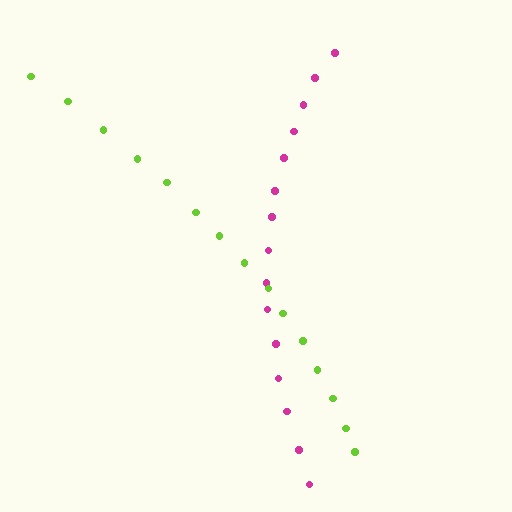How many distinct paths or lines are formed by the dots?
There are 2 distinct paths.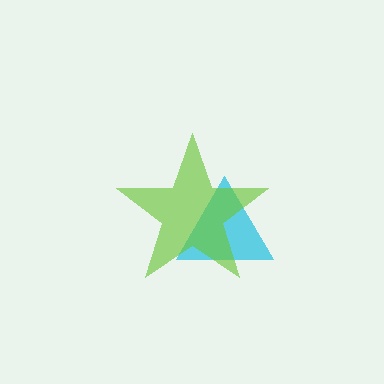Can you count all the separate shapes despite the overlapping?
Yes, there are 2 separate shapes.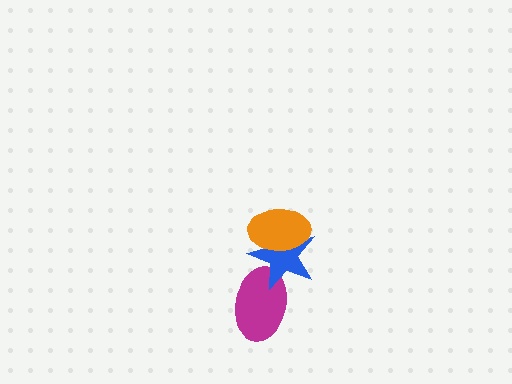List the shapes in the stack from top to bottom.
From top to bottom: the orange ellipse, the blue star, the magenta ellipse.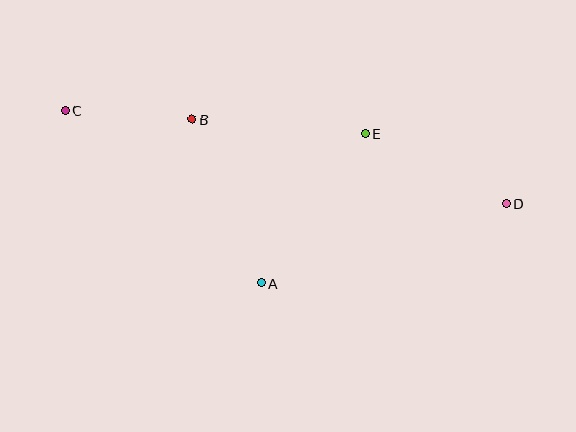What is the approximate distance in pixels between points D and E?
The distance between D and E is approximately 158 pixels.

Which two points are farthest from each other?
Points C and D are farthest from each other.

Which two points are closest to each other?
Points B and C are closest to each other.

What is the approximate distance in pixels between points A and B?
The distance between A and B is approximately 178 pixels.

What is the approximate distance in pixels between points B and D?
The distance between B and D is approximately 325 pixels.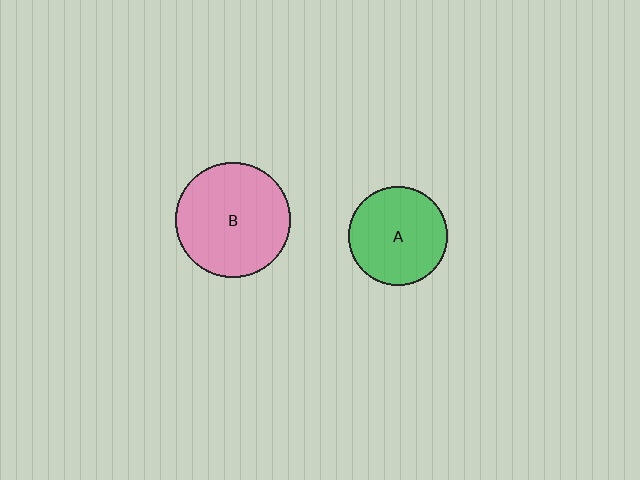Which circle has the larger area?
Circle B (pink).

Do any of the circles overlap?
No, none of the circles overlap.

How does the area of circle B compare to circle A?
Approximately 1.3 times.